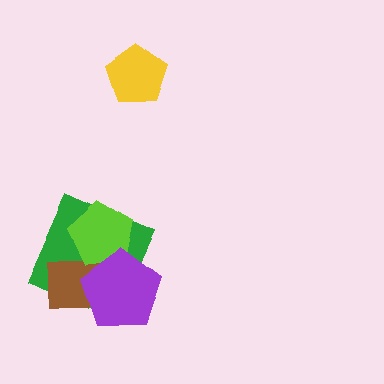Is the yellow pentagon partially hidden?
No, no other shape covers it.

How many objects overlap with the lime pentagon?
3 objects overlap with the lime pentagon.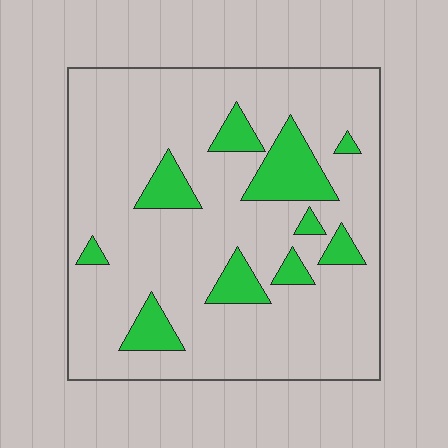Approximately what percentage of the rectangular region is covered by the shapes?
Approximately 15%.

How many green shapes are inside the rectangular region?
10.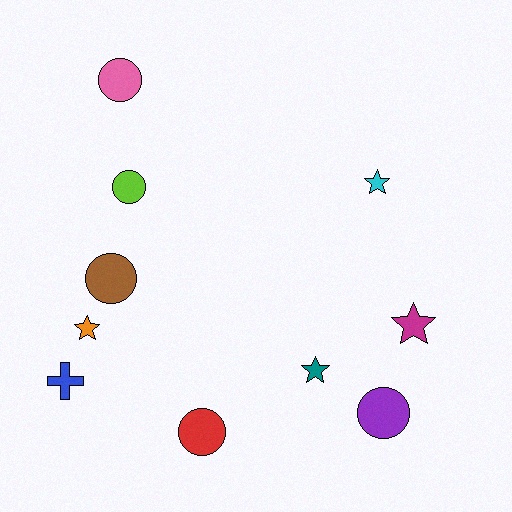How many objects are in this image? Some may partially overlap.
There are 10 objects.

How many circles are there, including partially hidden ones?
There are 5 circles.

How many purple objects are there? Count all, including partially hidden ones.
There is 1 purple object.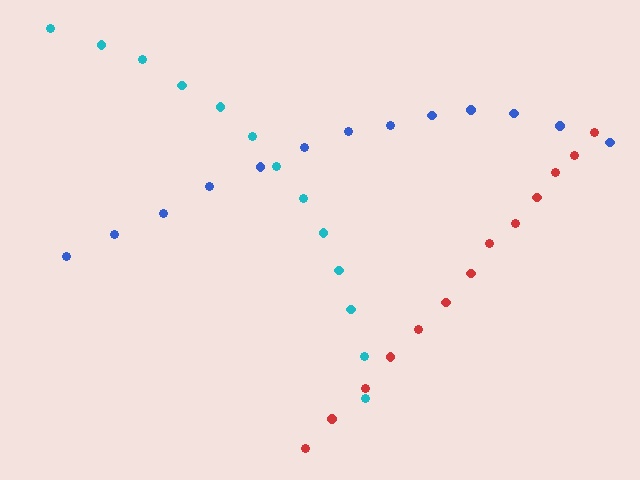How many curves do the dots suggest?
There are 3 distinct paths.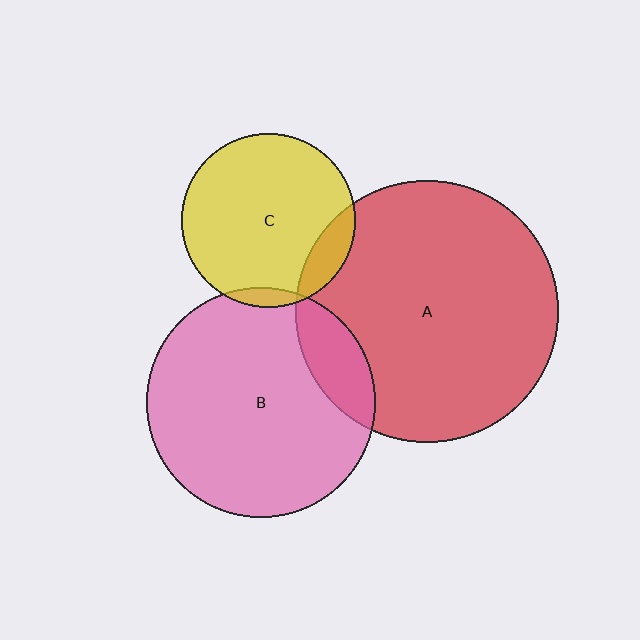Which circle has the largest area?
Circle A (red).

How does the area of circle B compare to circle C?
Approximately 1.7 times.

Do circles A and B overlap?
Yes.